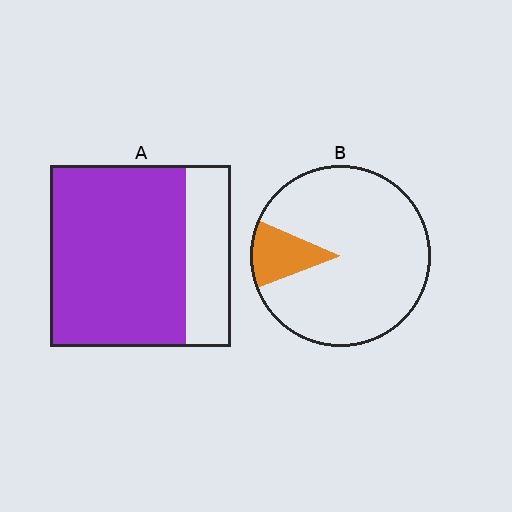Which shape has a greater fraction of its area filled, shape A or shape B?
Shape A.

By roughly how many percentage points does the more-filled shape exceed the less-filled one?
By roughly 65 percentage points (A over B).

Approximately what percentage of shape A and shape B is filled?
A is approximately 75% and B is approximately 10%.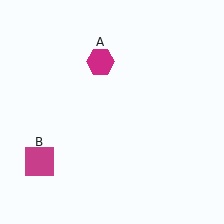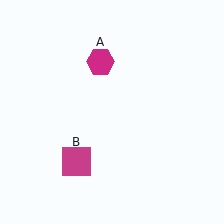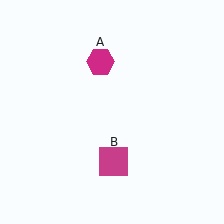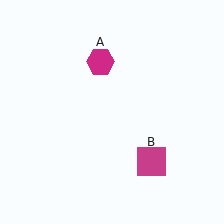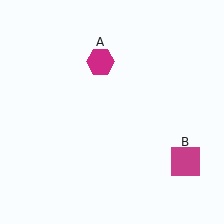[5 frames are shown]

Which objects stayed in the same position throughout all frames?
Magenta hexagon (object A) remained stationary.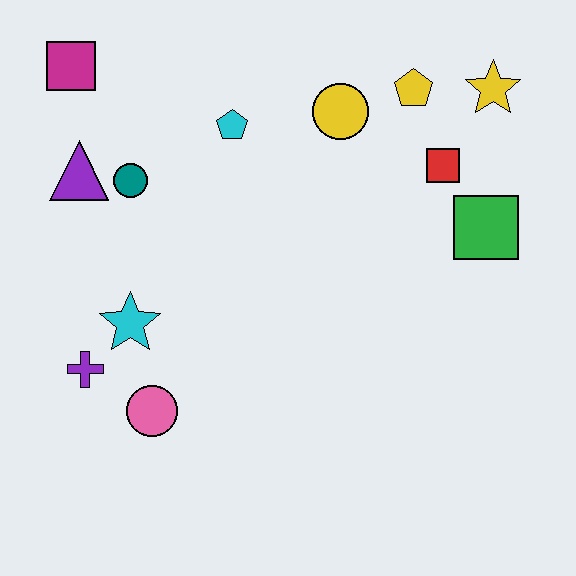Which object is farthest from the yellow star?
The purple cross is farthest from the yellow star.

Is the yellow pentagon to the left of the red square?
Yes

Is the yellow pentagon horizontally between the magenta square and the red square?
Yes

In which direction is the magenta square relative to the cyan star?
The magenta square is above the cyan star.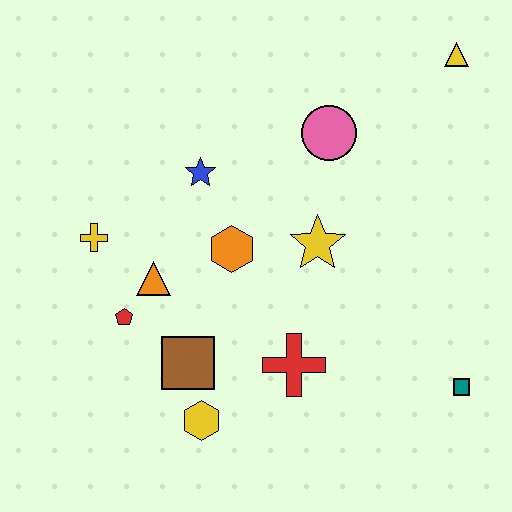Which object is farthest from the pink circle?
The yellow hexagon is farthest from the pink circle.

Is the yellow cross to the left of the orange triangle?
Yes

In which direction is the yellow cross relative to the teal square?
The yellow cross is to the left of the teal square.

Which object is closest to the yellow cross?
The orange triangle is closest to the yellow cross.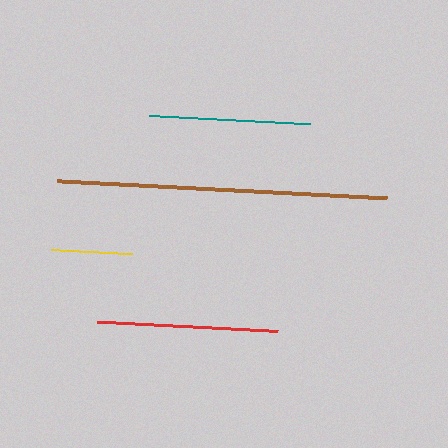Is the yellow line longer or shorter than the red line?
The red line is longer than the yellow line.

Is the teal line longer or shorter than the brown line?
The brown line is longer than the teal line.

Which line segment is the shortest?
The yellow line is the shortest at approximately 81 pixels.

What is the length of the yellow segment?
The yellow segment is approximately 81 pixels long.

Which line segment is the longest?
The brown line is the longest at approximately 330 pixels.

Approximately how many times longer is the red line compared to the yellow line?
The red line is approximately 2.2 times the length of the yellow line.